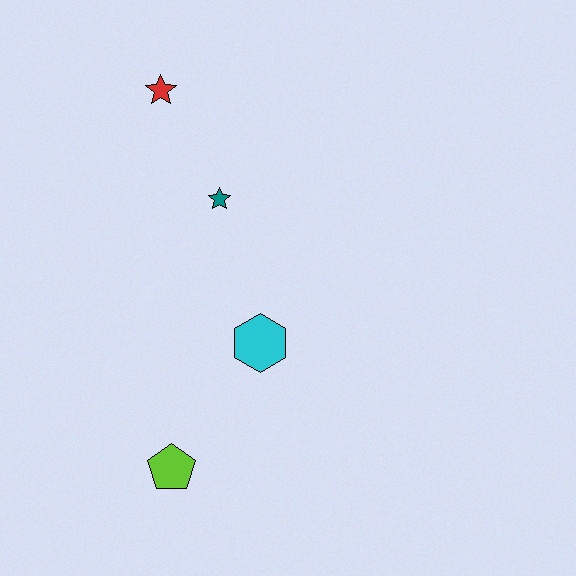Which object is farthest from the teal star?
The lime pentagon is farthest from the teal star.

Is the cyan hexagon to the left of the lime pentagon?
No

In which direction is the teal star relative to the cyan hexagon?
The teal star is above the cyan hexagon.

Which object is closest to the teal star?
The red star is closest to the teal star.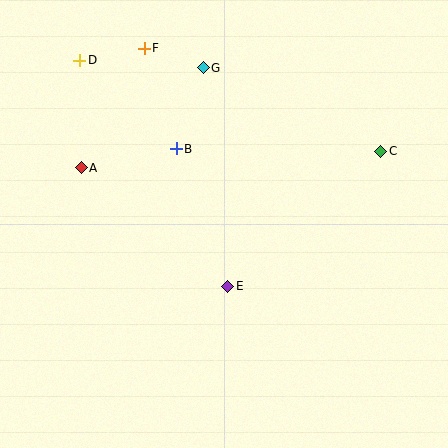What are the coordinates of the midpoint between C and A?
The midpoint between C and A is at (231, 160).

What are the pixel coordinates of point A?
Point A is at (81, 168).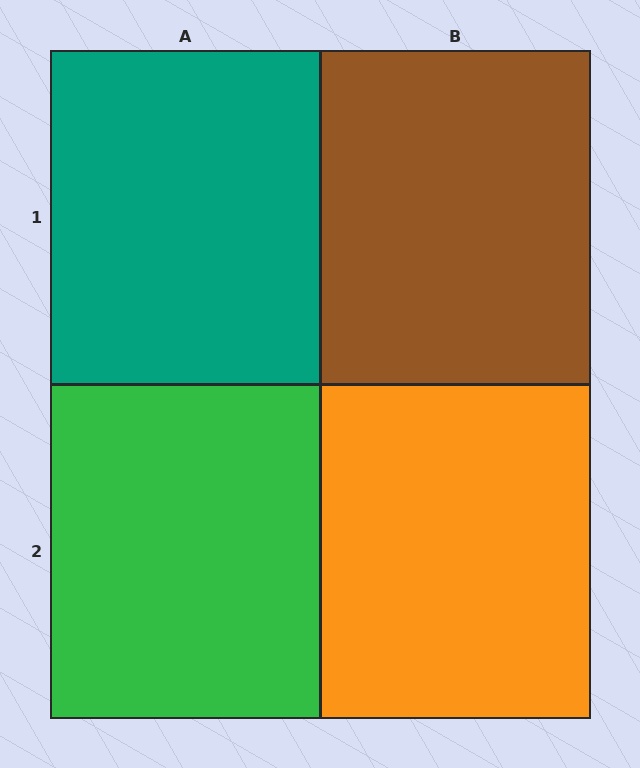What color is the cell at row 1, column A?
Teal.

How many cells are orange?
1 cell is orange.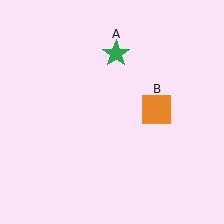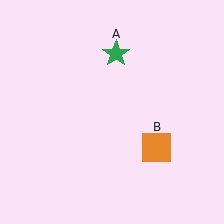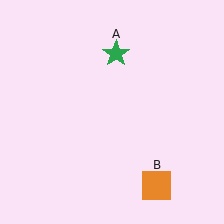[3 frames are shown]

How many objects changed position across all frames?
1 object changed position: orange square (object B).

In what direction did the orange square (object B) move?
The orange square (object B) moved down.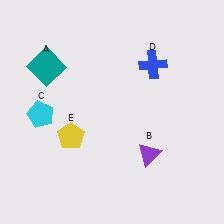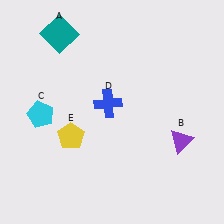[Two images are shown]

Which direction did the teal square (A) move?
The teal square (A) moved up.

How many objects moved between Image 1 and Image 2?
3 objects moved between the two images.